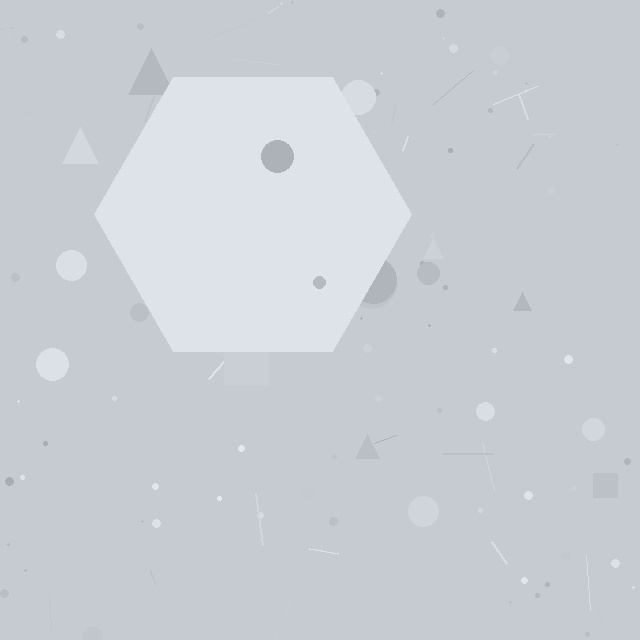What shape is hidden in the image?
A hexagon is hidden in the image.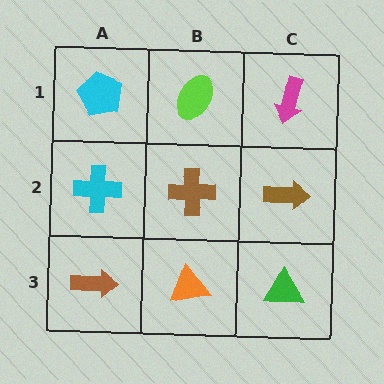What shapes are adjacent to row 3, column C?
A brown arrow (row 2, column C), an orange triangle (row 3, column B).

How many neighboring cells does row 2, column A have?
3.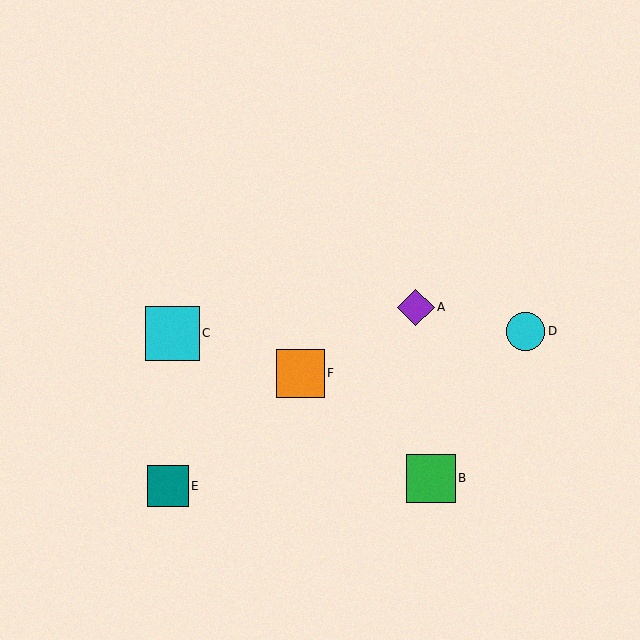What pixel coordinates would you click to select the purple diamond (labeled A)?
Click at (416, 307) to select the purple diamond A.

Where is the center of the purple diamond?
The center of the purple diamond is at (416, 307).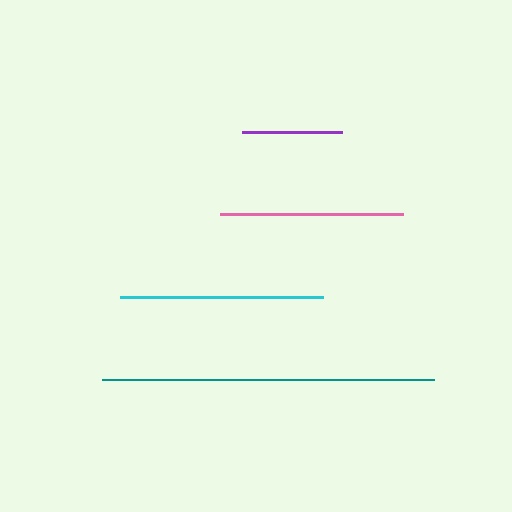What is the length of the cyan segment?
The cyan segment is approximately 204 pixels long.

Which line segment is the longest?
The teal line is the longest at approximately 333 pixels.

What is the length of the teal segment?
The teal segment is approximately 333 pixels long.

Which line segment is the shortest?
The purple line is the shortest at approximately 100 pixels.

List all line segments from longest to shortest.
From longest to shortest: teal, cyan, pink, purple.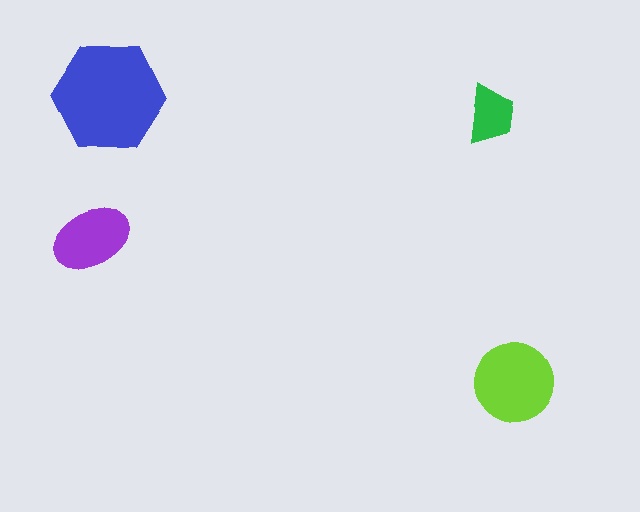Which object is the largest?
The blue hexagon.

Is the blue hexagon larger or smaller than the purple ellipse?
Larger.